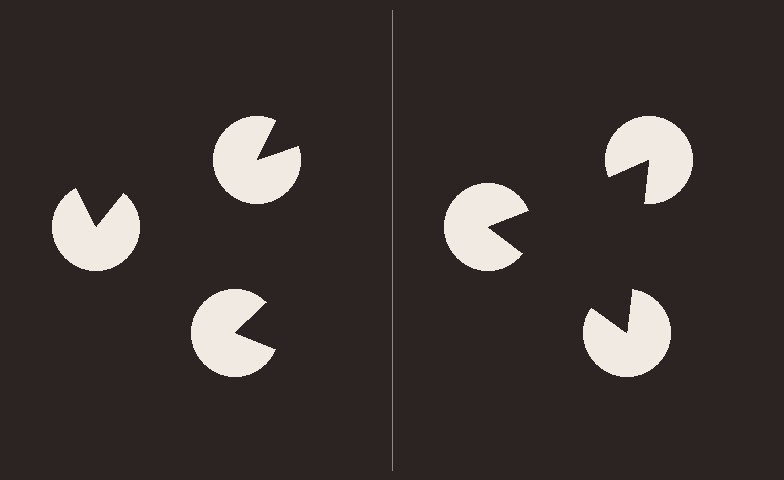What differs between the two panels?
The pac-man discs are positioned identically on both sides; only the wedge orientations differ. On the right they align to a triangle; on the left they are misaligned.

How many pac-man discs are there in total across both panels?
6 — 3 on each side.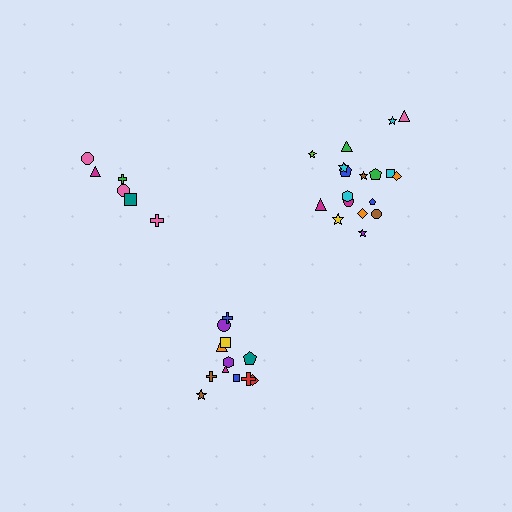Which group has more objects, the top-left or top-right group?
The top-right group.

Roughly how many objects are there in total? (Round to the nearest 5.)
Roughly 35 objects in total.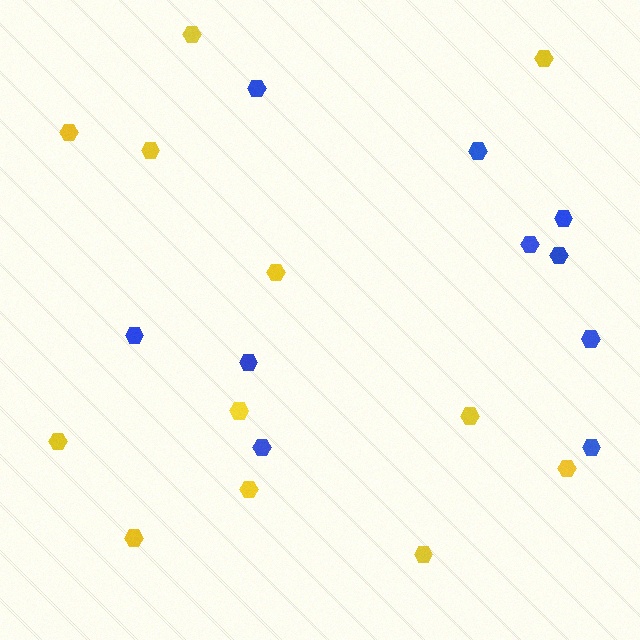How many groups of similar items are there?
There are 2 groups: one group of yellow hexagons (12) and one group of blue hexagons (10).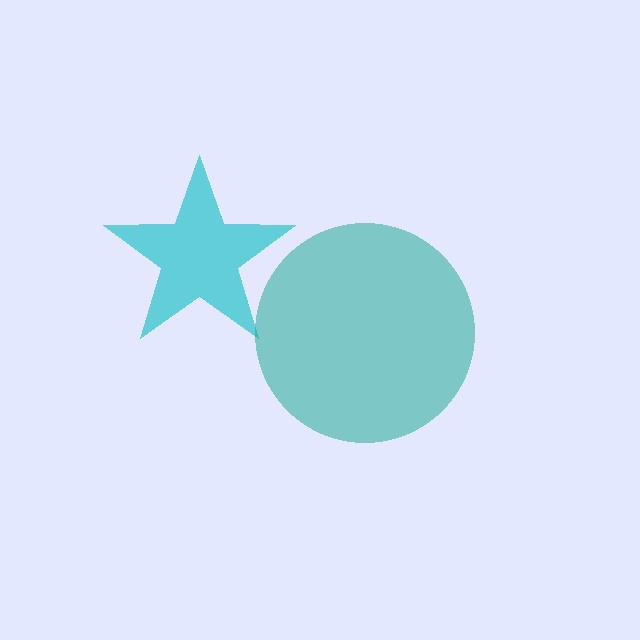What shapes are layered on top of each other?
The layered shapes are: a cyan star, a teal circle.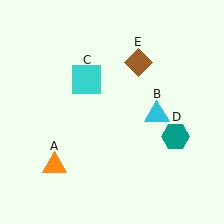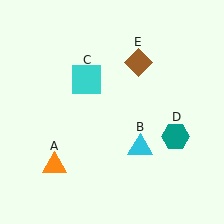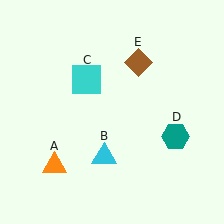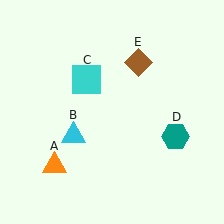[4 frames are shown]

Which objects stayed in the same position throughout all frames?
Orange triangle (object A) and cyan square (object C) and teal hexagon (object D) and brown diamond (object E) remained stationary.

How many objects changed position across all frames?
1 object changed position: cyan triangle (object B).